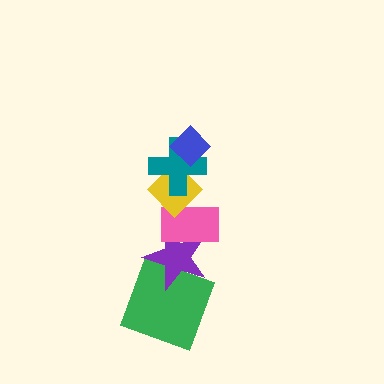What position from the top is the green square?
The green square is 6th from the top.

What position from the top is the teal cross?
The teal cross is 2nd from the top.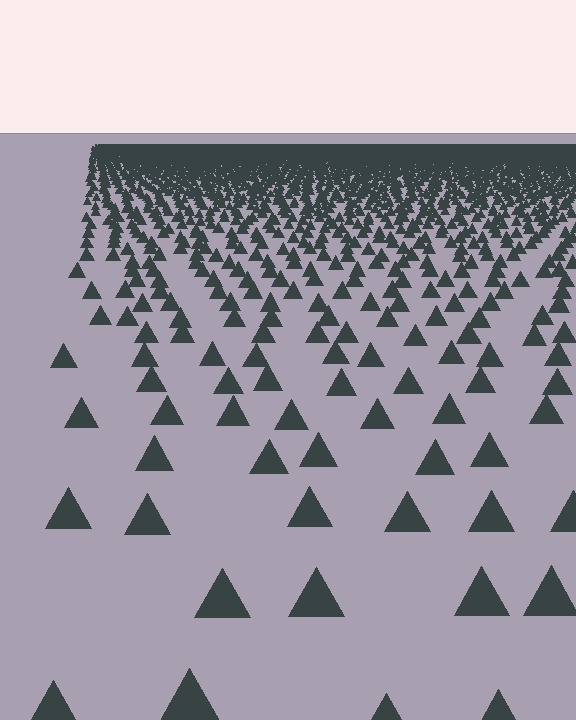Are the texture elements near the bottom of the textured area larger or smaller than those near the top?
Larger. Near the bottom, elements are closer to the viewer and appear at a bigger on-screen size.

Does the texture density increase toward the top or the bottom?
Density increases toward the top.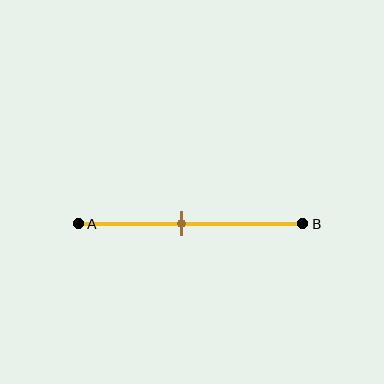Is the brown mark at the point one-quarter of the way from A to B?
No, the mark is at about 45% from A, not at the 25% one-quarter point.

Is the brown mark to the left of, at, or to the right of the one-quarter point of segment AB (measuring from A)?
The brown mark is to the right of the one-quarter point of segment AB.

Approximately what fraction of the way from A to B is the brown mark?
The brown mark is approximately 45% of the way from A to B.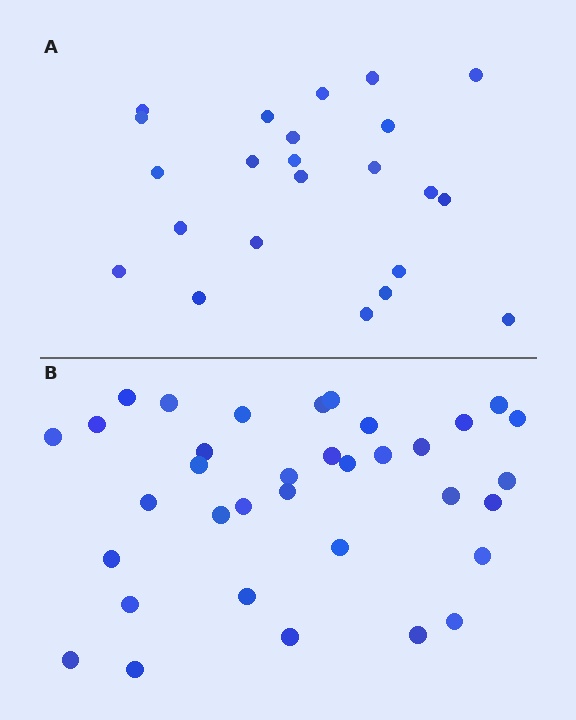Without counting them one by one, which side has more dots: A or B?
Region B (the bottom region) has more dots.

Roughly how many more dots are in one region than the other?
Region B has roughly 12 or so more dots than region A.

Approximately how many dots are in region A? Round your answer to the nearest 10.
About 20 dots. (The exact count is 23, which rounds to 20.)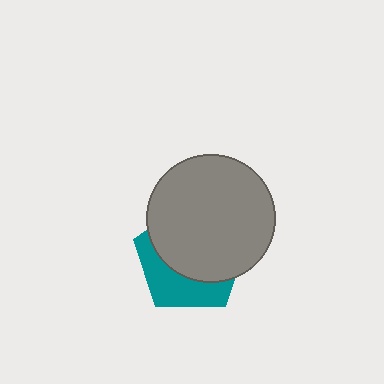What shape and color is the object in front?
The object in front is a gray circle.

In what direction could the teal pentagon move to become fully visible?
The teal pentagon could move down. That would shift it out from behind the gray circle entirely.